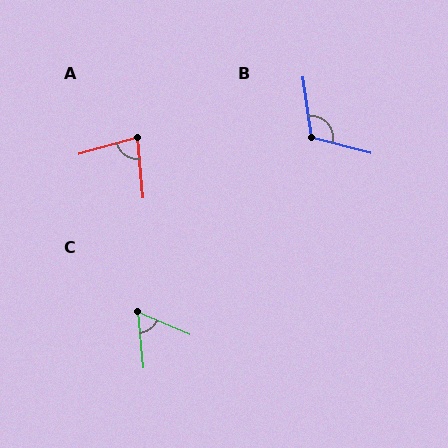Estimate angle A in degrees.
Approximately 80 degrees.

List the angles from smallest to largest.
C (62°), A (80°), B (113°).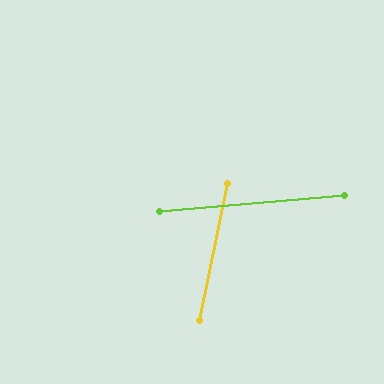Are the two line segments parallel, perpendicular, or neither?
Neither parallel nor perpendicular — they differ by about 74°.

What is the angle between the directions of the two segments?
Approximately 74 degrees.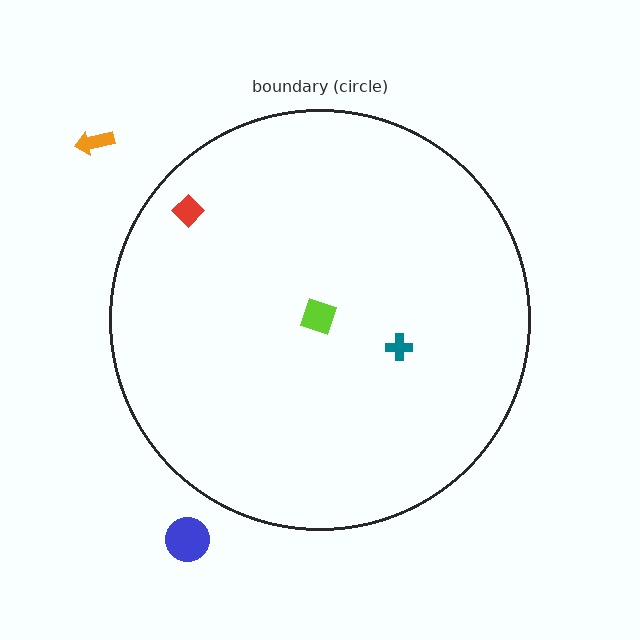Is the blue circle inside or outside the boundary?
Outside.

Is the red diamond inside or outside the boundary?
Inside.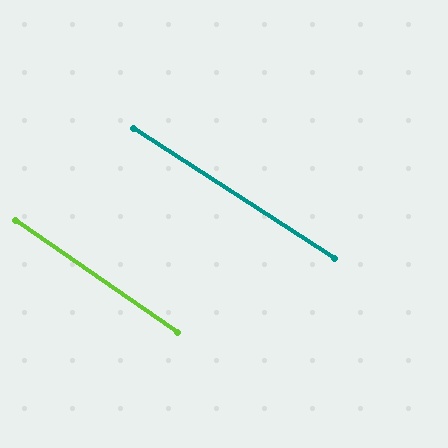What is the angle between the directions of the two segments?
Approximately 2 degrees.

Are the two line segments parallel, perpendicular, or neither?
Parallel — their directions differ by only 1.8°.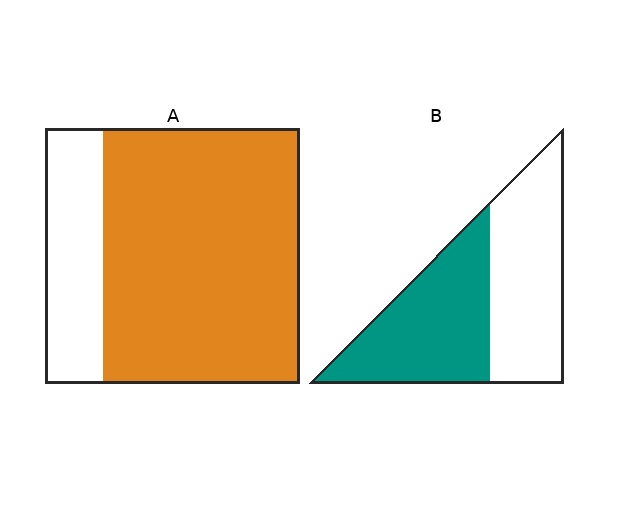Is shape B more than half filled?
Roughly half.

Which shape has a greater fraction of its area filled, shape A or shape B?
Shape A.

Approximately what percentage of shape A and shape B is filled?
A is approximately 75% and B is approximately 50%.